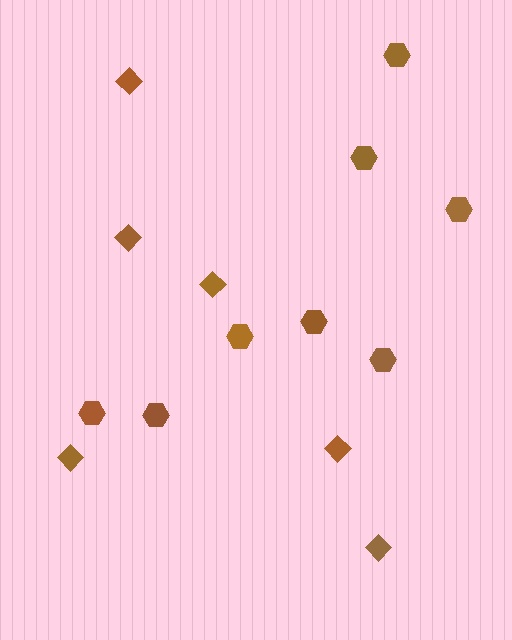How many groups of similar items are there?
There are 2 groups: one group of hexagons (8) and one group of diamonds (6).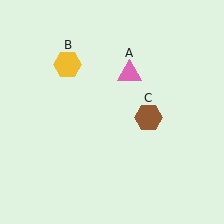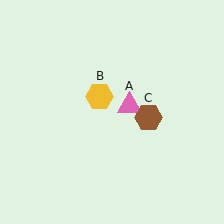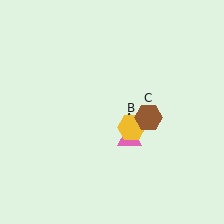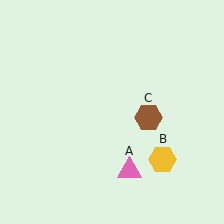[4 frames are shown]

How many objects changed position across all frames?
2 objects changed position: pink triangle (object A), yellow hexagon (object B).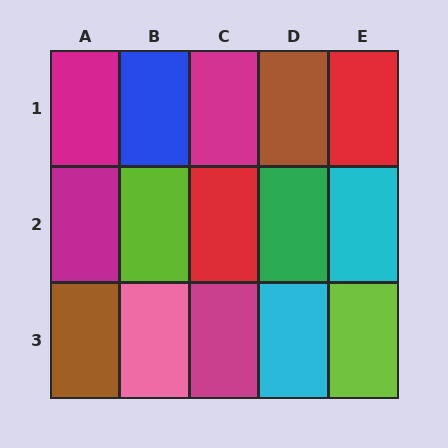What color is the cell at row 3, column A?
Brown.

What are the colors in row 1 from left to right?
Magenta, blue, magenta, brown, red.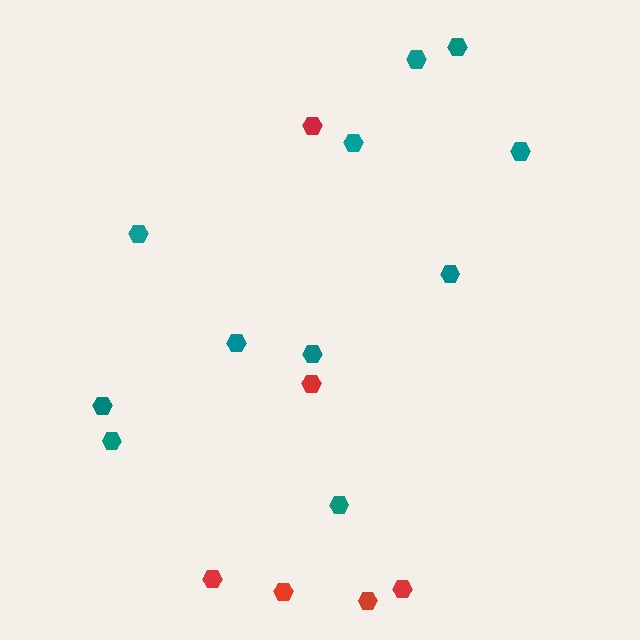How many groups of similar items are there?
There are 2 groups: one group of red hexagons (6) and one group of teal hexagons (11).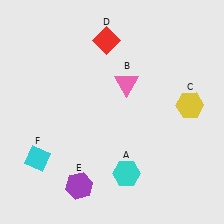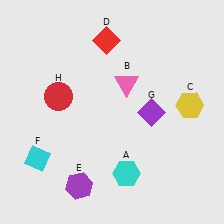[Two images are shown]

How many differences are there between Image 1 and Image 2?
There are 2 differences between the two images.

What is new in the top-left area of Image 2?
A red circle (H) was added in the top-left area of Image 2.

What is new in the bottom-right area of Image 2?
A purple diamond (G) was added in the bottom-right area of Image 2.